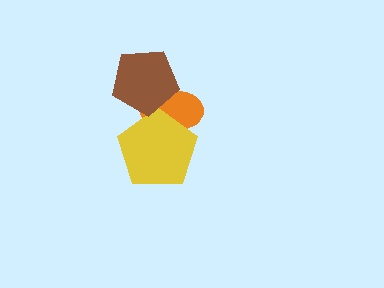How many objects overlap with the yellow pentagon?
2 objects overlap with the yellow pentagon.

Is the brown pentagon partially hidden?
No, no other shape covers it.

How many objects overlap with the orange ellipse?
2 objects overlap with the orange ellipse.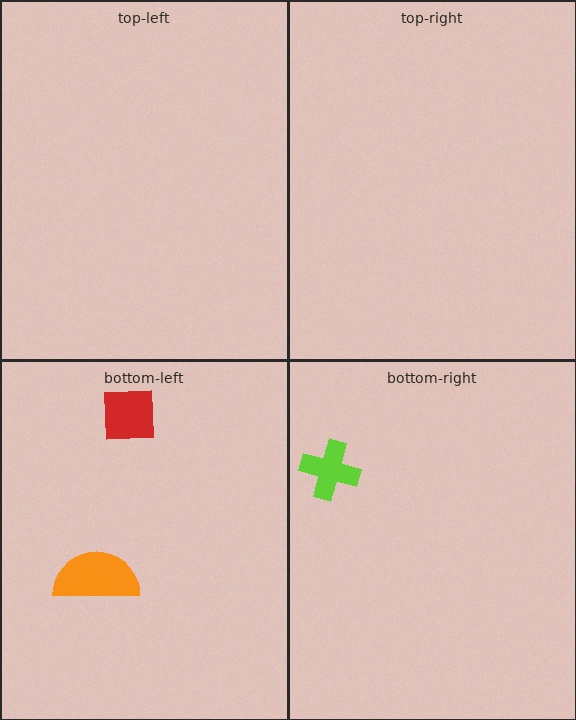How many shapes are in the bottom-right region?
1.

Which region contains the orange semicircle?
The bottom-left region.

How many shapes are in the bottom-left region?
2.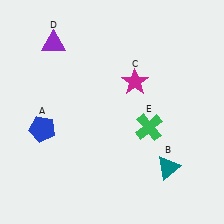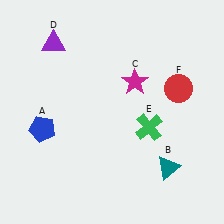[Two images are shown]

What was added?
A red circle (F) was added in Image 2.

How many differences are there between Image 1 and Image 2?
There is 1 difference between the two images.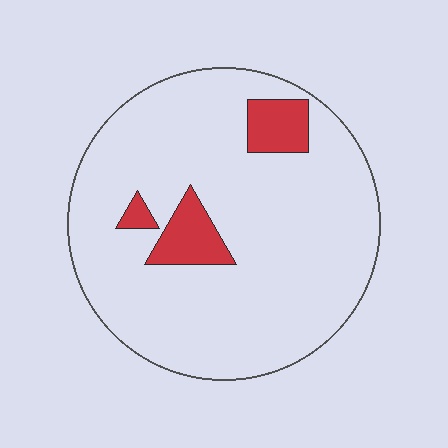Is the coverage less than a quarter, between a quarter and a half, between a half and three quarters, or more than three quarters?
Less than a quarter.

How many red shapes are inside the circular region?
3.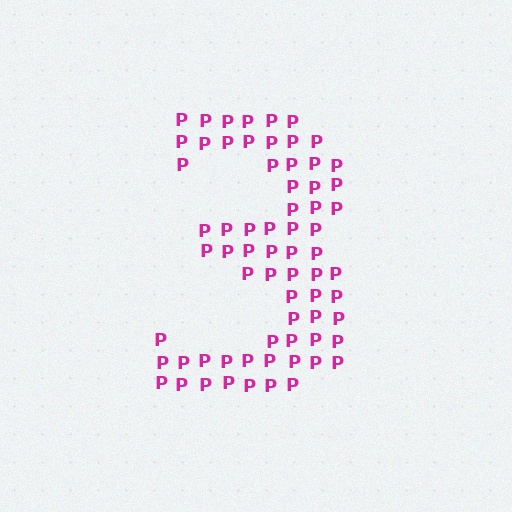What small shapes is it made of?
It is made of small letter P's.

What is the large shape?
The large shape is the digit 3.